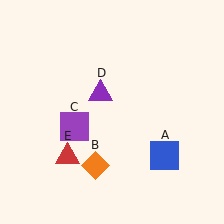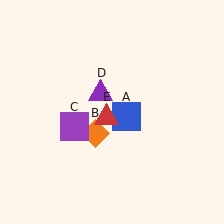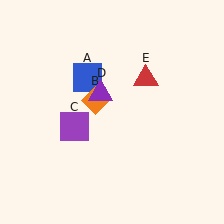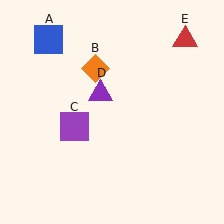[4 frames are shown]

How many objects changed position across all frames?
3 objects changed position: blue square (object A), orange diamond (object B), red triangle (object E).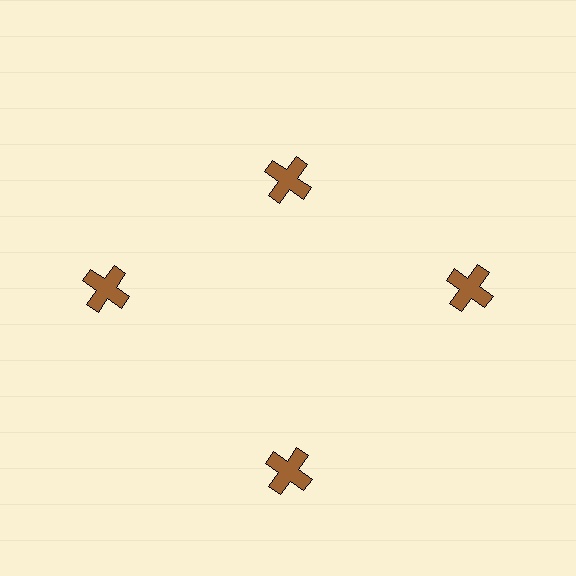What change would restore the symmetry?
The symmetry would be restored by moving it outward, back onto the ring so that all 4 crosses sit at equal angles and equal distance from the center.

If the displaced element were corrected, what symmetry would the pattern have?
It would have 4-fold rotational symmetry — the pattern would map onto itself every 90 degrees.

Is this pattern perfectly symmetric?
No. The 4 brown crosses are arranged in a ring, but one element near the 12 o'clock position is pulled inward toward the center, breaking the 4-fold rotational symmetry.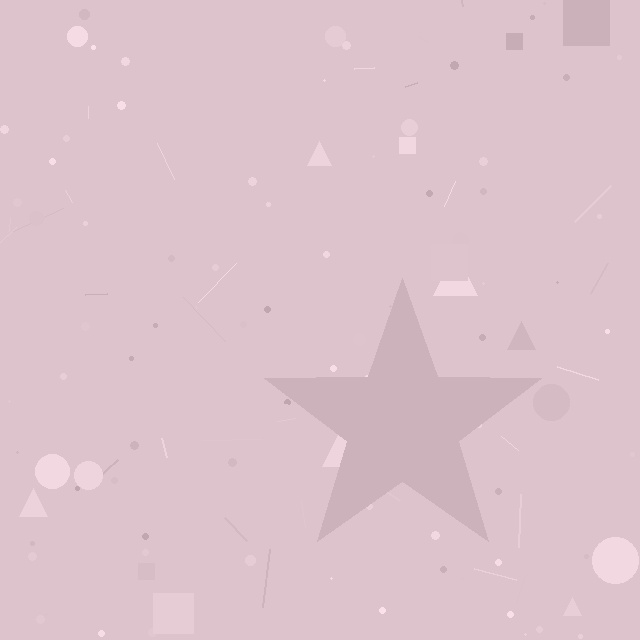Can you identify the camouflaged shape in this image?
The camouflaged shape is a star.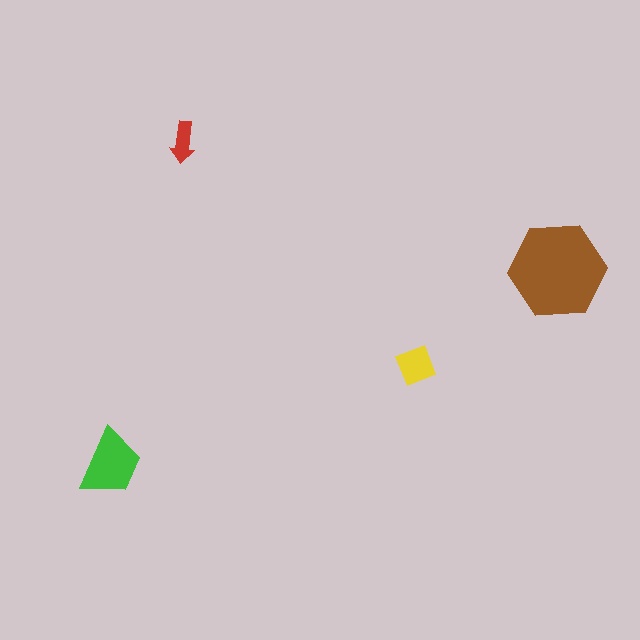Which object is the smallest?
The red arrow.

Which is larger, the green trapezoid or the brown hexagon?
The brown hexagon.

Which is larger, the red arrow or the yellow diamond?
The yellow diamond.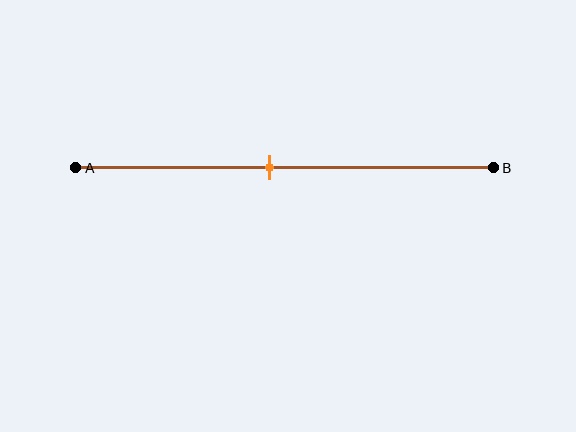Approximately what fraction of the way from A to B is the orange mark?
The orange mark is approximately 45% of the way from A to B.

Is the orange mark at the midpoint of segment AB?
No, the mark is at about 45% from A, not at the 50% midpoint.